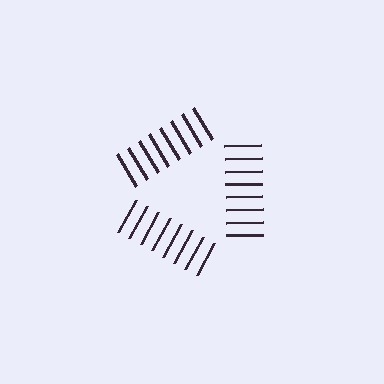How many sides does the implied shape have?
3 sides — the line-ends trace a triangle.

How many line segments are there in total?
24 — 8 along each of the 3 edges.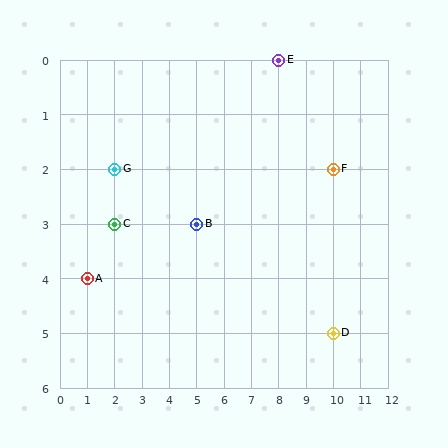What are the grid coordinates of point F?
Point F is at grid coordinates (10, 2).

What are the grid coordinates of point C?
Point C is at grid coordinates (2, 3).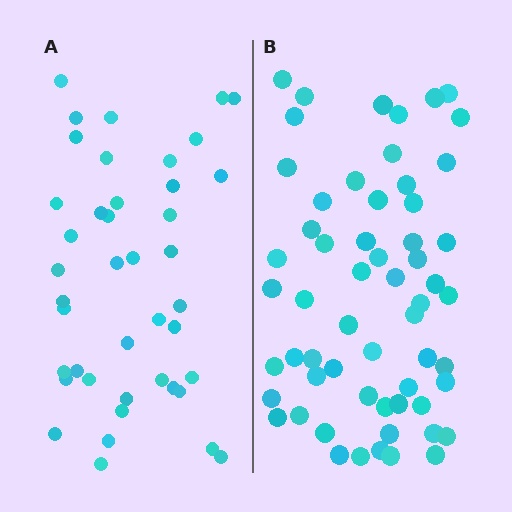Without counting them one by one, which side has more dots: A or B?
Region B (the right region) has more dots.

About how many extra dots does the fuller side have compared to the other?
Region B has approximately 15 more dots than region A.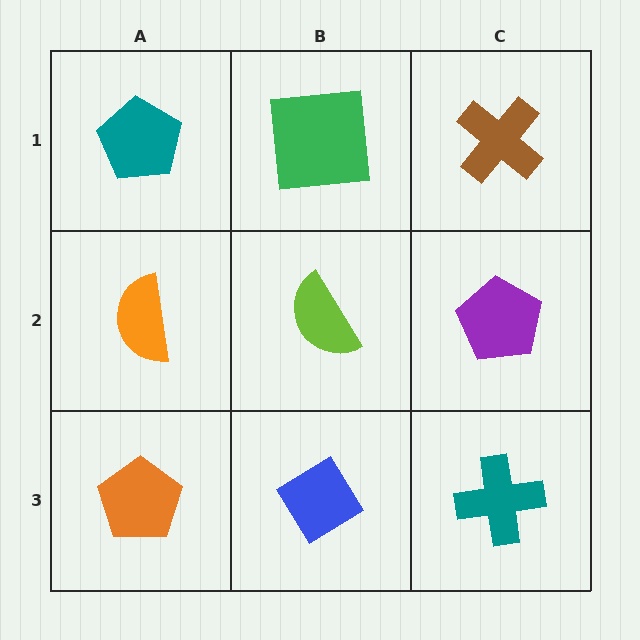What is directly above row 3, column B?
A lime semicircle.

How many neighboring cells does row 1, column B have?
3.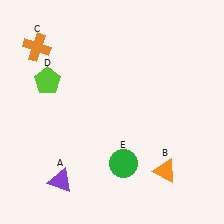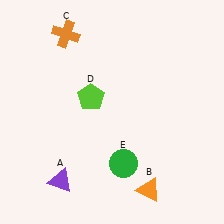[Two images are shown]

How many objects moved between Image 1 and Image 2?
3 objects moved between the two images.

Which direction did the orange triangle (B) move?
The orange triangle (B) moved down.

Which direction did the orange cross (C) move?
The orange cross (C) moved right.